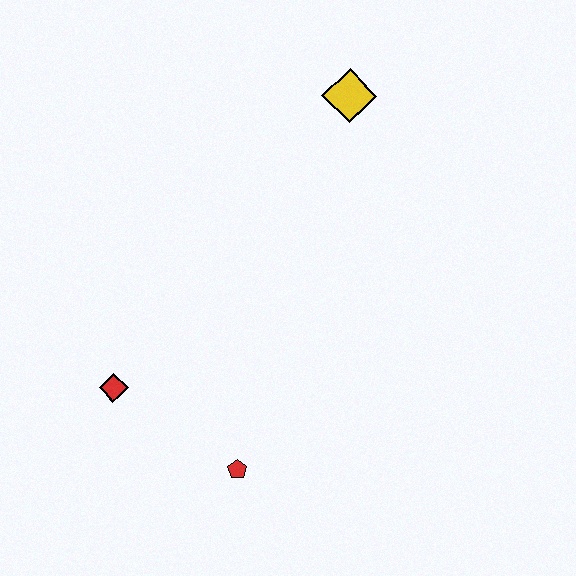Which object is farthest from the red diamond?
The yellow diamond is farthest from the red diamond.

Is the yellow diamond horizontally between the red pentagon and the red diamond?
No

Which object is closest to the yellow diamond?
The red diamond is closest to the yellow diamond.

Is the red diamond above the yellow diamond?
No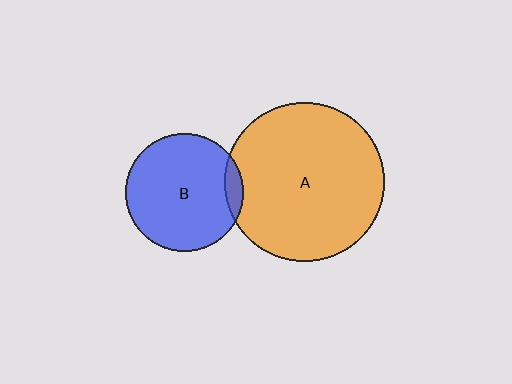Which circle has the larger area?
Circle A (orange).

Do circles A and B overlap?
Yes.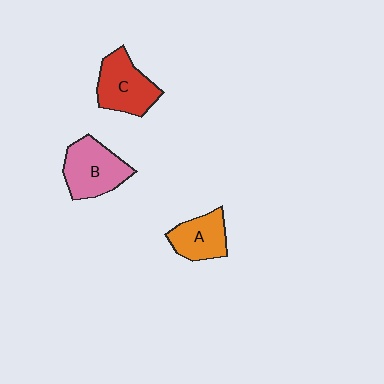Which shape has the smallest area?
Shape A (orange).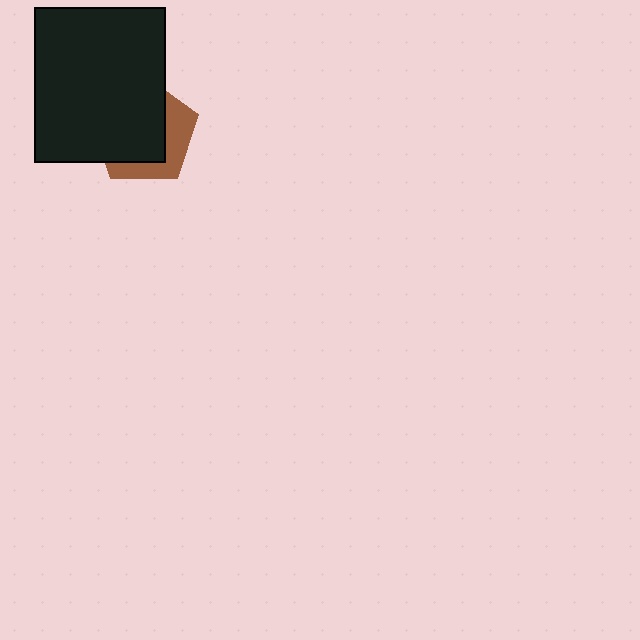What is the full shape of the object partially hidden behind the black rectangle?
The partially hidden object is a brown pentagon.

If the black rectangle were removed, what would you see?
You would see the complete brown pentagon.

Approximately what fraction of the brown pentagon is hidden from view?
Roughly 65% of the brown pentagon is hidden behind the black rectangle.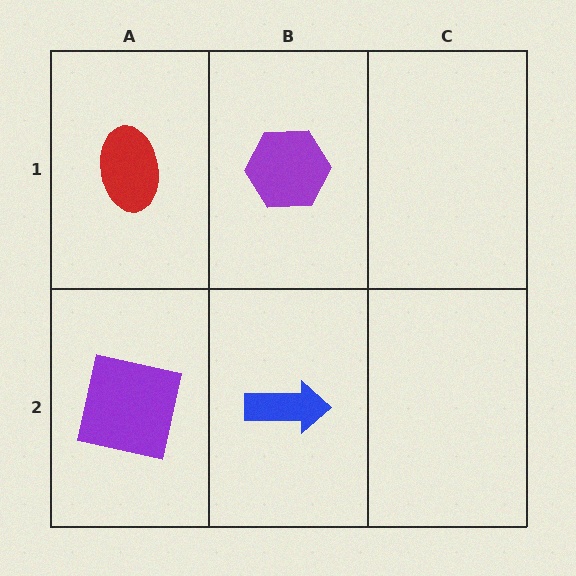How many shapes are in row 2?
2 shapes.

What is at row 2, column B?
A blue arrow.